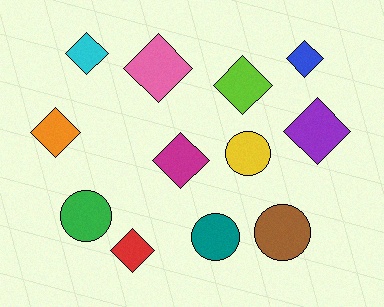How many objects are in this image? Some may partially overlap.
There are 12 objects.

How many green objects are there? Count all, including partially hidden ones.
There is 1 green object.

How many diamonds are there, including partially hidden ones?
There are 8 diamonds.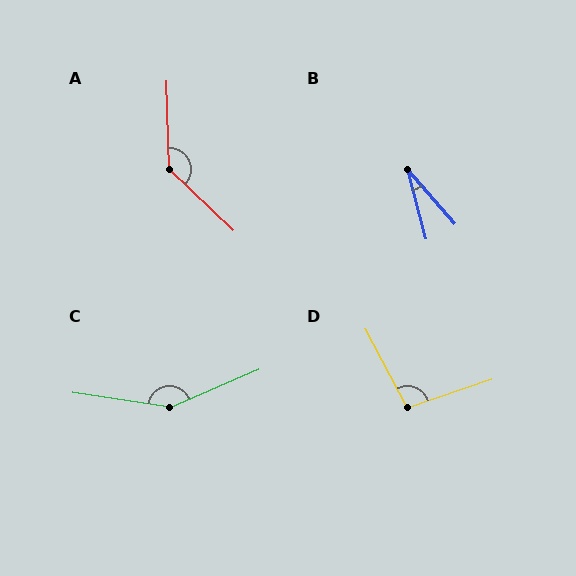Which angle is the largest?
C, at approximately 148 degrees.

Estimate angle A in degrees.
Approximately 135 degrees.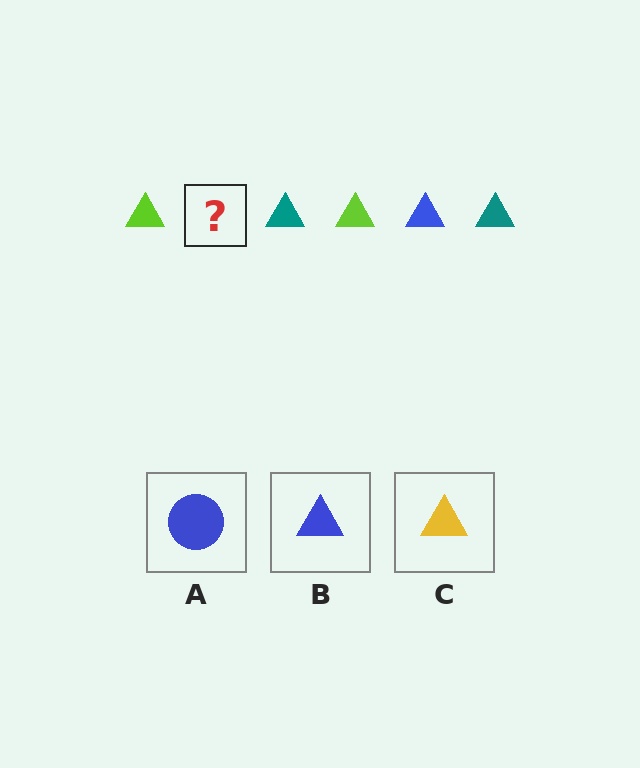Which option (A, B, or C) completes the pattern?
B.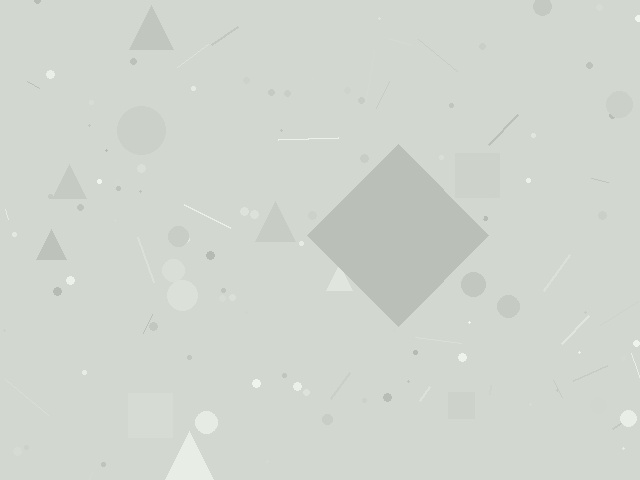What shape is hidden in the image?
A diamond is hidden in the image.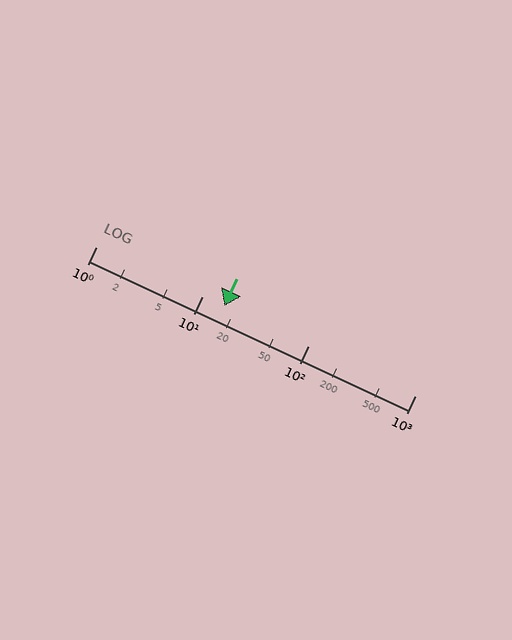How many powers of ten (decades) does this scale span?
The scale spans 3 decades, from 1 to 1000.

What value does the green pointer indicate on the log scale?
The pointer indicates approximately 16.